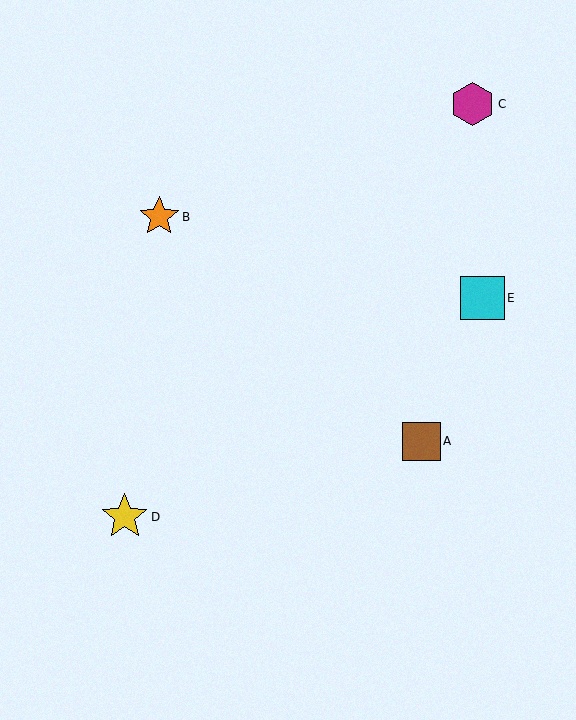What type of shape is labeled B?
Shape B is an orange star.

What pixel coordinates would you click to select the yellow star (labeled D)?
Click at (125, 517) to select the yellow star D.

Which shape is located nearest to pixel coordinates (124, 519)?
The yellow star (labeled D) at (125, 517) is nearest to that location.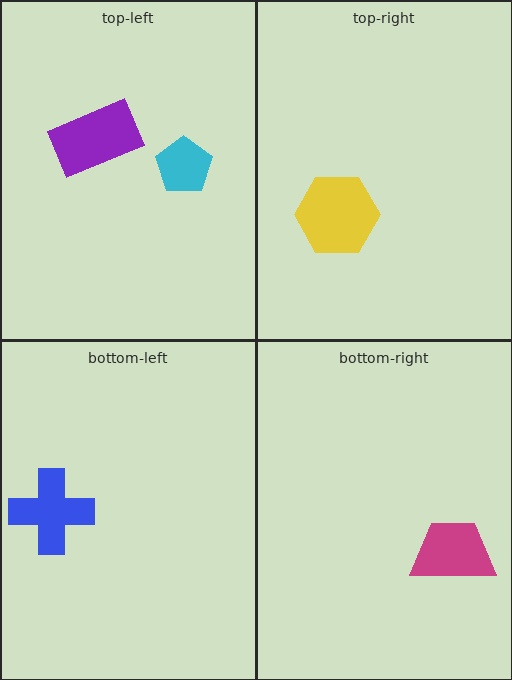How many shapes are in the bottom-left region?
1.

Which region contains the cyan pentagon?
The top-left region.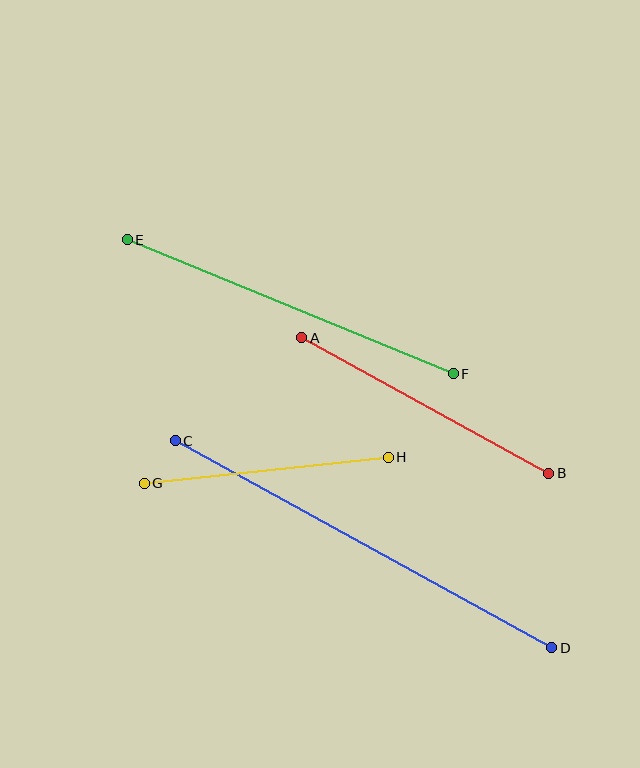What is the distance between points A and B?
The distance is approximately 282 pixels.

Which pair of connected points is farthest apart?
Points C and D are farthest apart.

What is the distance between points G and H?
The distance is approximately 245 pixels.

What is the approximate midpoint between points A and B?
The midpoint is at approximately (425, 406) pixels.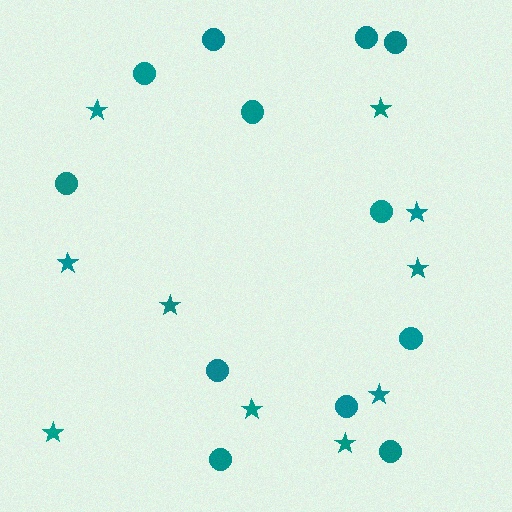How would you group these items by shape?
There are 2 groups: one group of stars (10) and one group of circles (12).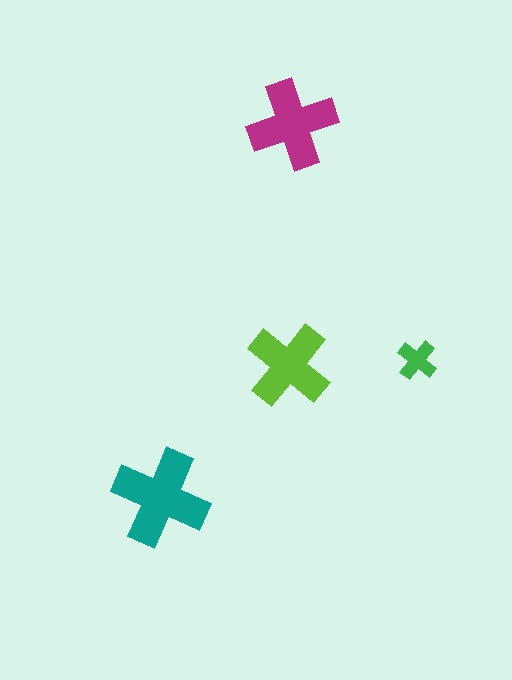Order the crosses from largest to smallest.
the teal one, the magenta one, the lime one, the green one.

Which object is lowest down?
The teal cross is bottommost.